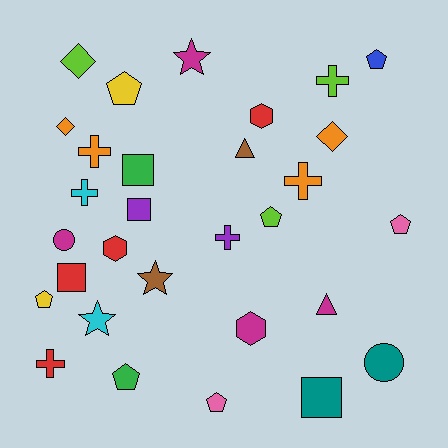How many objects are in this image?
There are 30 objects.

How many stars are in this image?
There are 3 stars.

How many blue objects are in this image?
There is 1 blue object.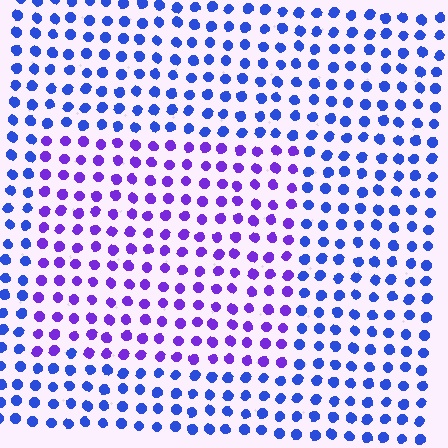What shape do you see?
I see a rectangle.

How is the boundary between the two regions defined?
The boundary is defined purely by a slight shift in hue (about 39 degrees). Spacing, size, and orientation are identical on both sides.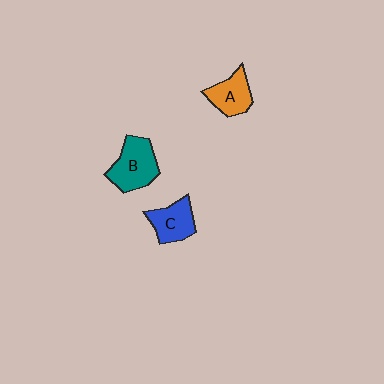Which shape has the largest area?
Shape B (teal).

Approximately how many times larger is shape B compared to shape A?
Approximately 1.4 times.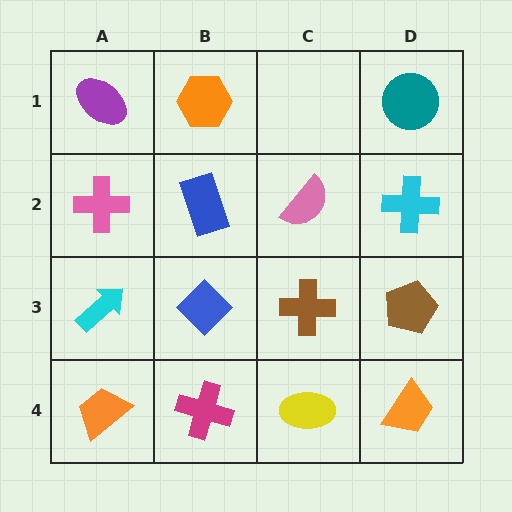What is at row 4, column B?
A magenta cross.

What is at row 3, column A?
A cyan arrow.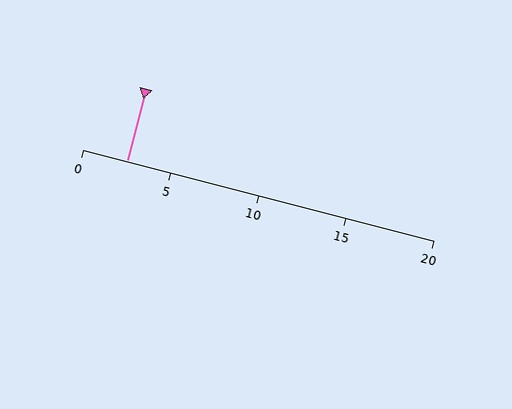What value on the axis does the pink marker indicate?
The marker indicates approximately 2.5.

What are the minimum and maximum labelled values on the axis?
The axis runs from 0 to 20.